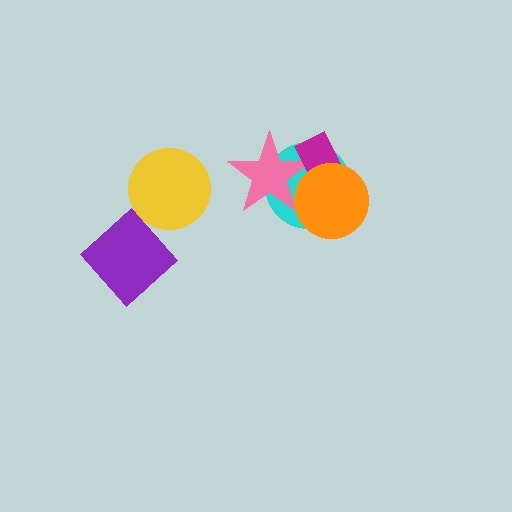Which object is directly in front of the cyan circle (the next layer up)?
The pink star is directly in front of the cyan circle.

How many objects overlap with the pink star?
3 objects overlap with the pink star.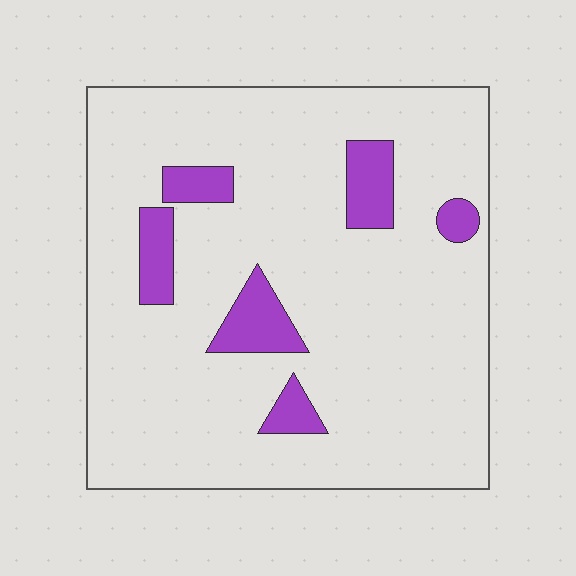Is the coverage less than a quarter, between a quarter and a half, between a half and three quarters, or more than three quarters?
Less than a quarter.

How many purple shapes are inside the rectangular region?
6.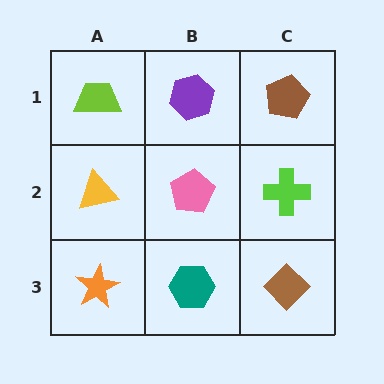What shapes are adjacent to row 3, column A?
A yellow triangle (row 2, column A), a teal hexagon (row 3, column B).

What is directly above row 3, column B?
A pink pentagon.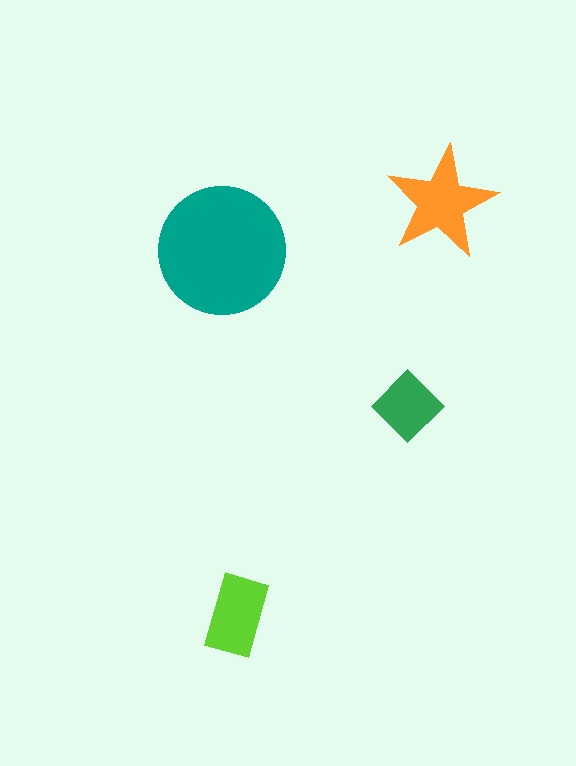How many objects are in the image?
There are 4 objects in the image.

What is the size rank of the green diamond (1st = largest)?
4th.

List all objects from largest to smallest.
The teal circle, the orange star, the lime rectangle, the green diamond.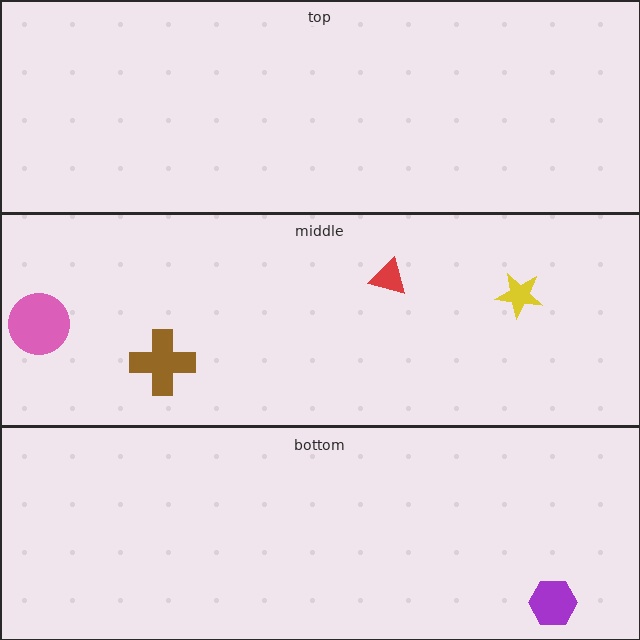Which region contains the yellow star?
The middle region.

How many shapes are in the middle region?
4.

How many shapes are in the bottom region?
1.